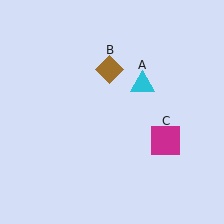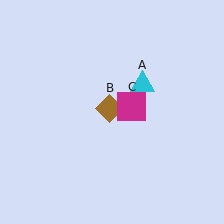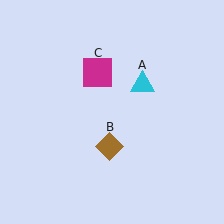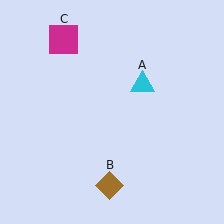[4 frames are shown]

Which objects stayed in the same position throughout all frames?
Cyan triangle (object A) remained stationary.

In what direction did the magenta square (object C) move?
The magenta square (object C) moved up and to the left.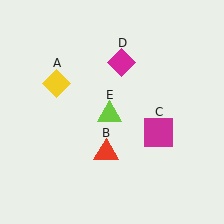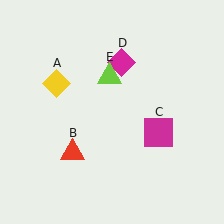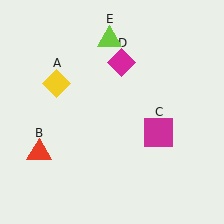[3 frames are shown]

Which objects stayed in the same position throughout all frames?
Yellow diamond (object A) and magenta square (object C) and magenta diamond (object D) remained stationary.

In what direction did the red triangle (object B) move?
The red triangle (object B) moved left.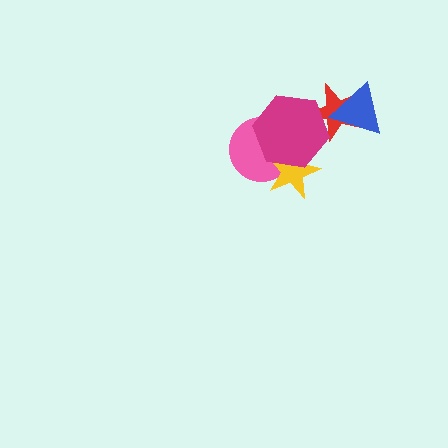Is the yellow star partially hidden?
Yes, it is partially covered by another shape.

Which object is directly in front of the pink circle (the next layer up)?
The yellow star is directly in front of the pink circle.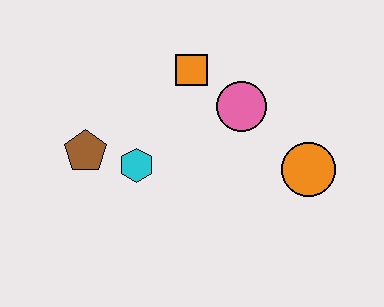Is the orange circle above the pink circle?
No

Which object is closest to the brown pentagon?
The cyan hexagon is closest to the brown pentagon.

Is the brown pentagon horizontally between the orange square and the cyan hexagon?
No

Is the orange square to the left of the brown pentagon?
No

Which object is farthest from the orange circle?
The brown pentagon is farthest from the orange circle.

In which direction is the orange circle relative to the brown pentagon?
The orange circle is to the right of the brown pentagon.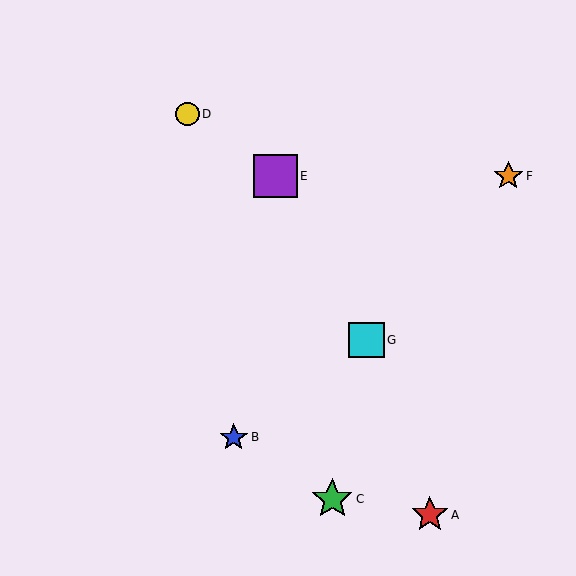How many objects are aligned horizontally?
2 objects (E, F) are aligned horizontally.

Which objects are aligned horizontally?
Objects E, F are aligned horizontally.